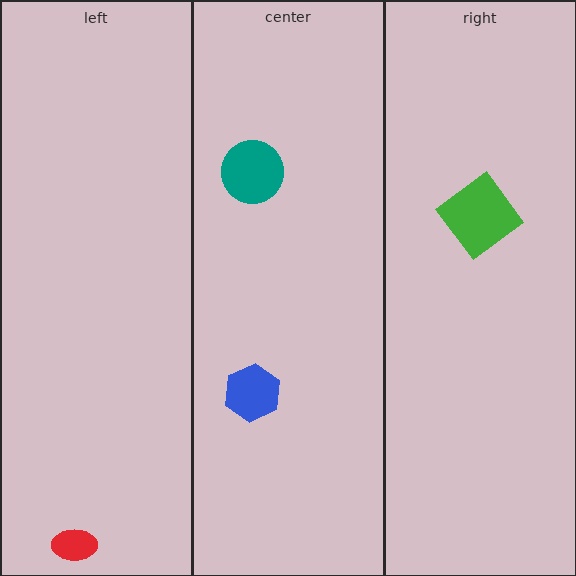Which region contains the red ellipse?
The left region.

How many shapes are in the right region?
1.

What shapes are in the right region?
The green diamond.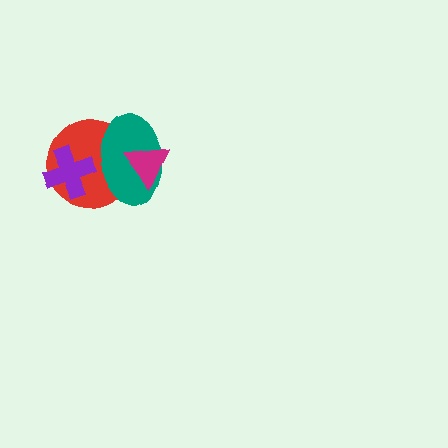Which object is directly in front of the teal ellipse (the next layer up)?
The purple cross is directly in front of the teal ellipse.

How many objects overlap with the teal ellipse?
3 objects overlap with the teal ellipse.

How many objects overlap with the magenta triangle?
2 objects overlap with the magenta triangle.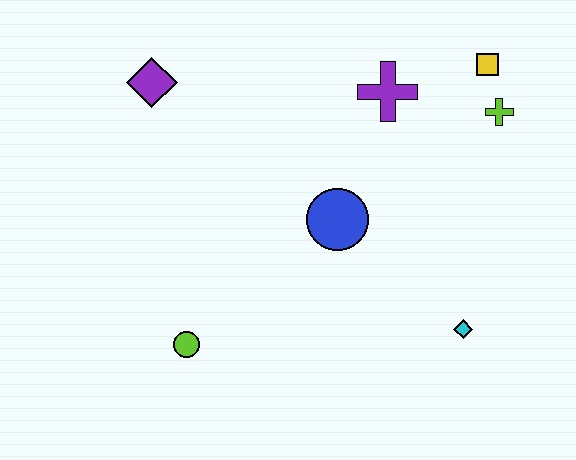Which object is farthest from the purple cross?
The lime circle is farthest from the purple cross.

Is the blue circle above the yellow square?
No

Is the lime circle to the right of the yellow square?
No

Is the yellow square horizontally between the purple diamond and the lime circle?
No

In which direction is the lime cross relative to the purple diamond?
The lime cross is to the right of the purple diamond.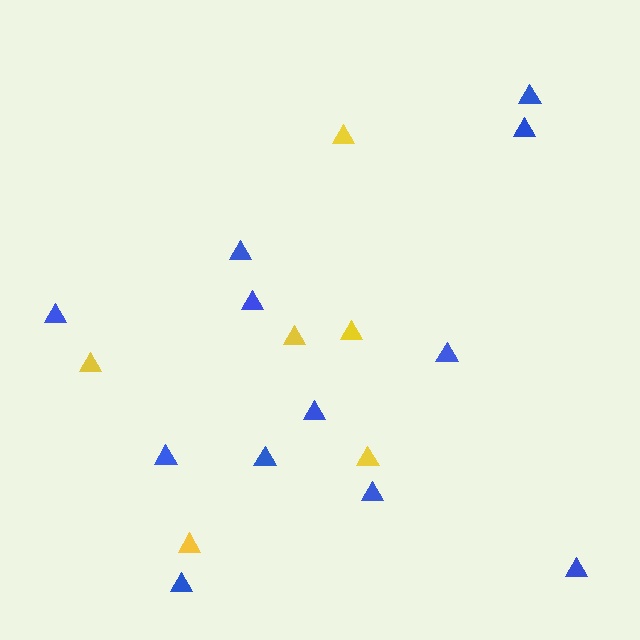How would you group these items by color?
There are 2 groups: one group of yellow triangles (6) and one group of blue triangles (12).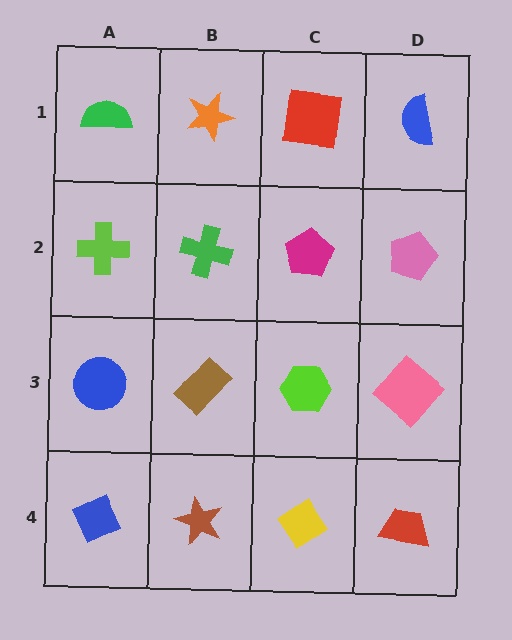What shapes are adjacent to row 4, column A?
A blue circle (row 3, column A), a brown star (row 4, column B).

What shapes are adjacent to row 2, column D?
A blue semicircle (row 1, column D), a pink diamond (row 3, column D), a magenta pentagon (row 2, column C).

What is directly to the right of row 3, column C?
A pink diamond.